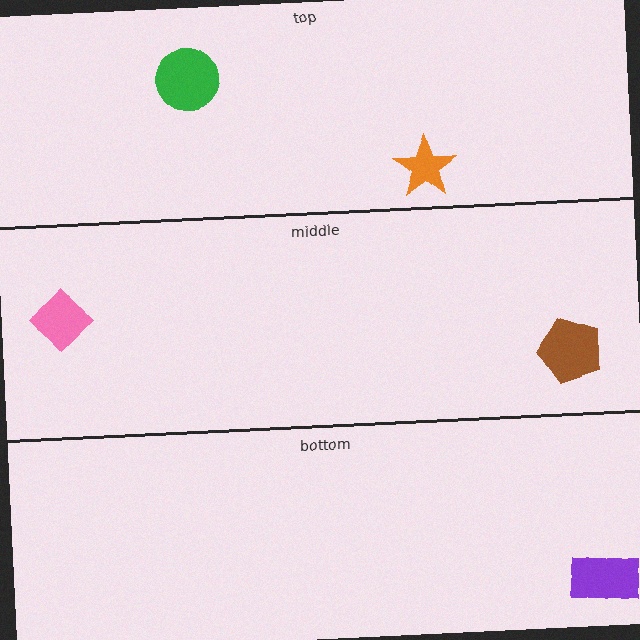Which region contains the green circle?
The top region.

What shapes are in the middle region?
The pink diamond, the brown pentagon.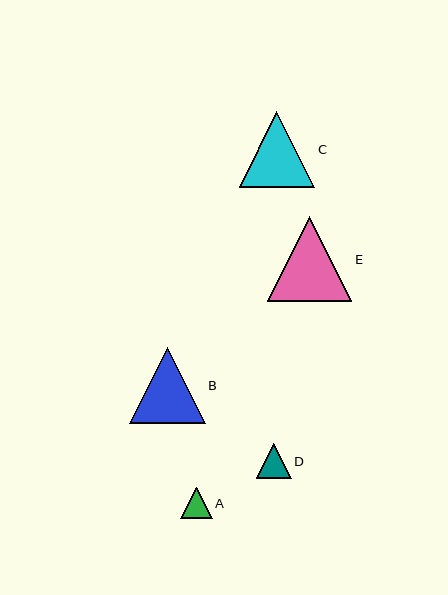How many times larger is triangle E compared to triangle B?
Triangle E is approximately 1.1 times the size of triangle B.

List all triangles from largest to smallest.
From largest to smallest: E, C, B, D, A.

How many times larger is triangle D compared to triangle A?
Triangle D is approximately 1.1 times the size of triangle A.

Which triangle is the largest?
Triangle E is the largest with a size of approximately 85 pixels.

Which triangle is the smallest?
Triangle A is the smallest with a size of approximately 32 pixels.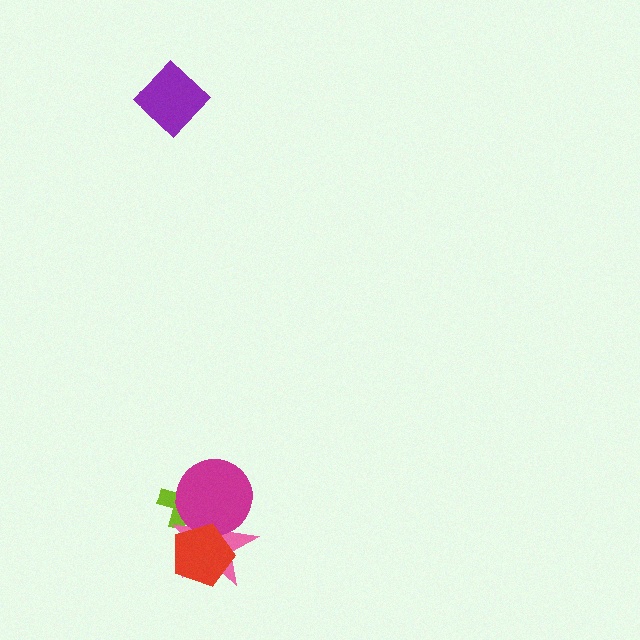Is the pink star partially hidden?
Yes, it is partially covered by another shape.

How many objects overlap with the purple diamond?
0 objects overlap with the purple diamond.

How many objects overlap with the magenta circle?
3 objects overlap with the magenta circle.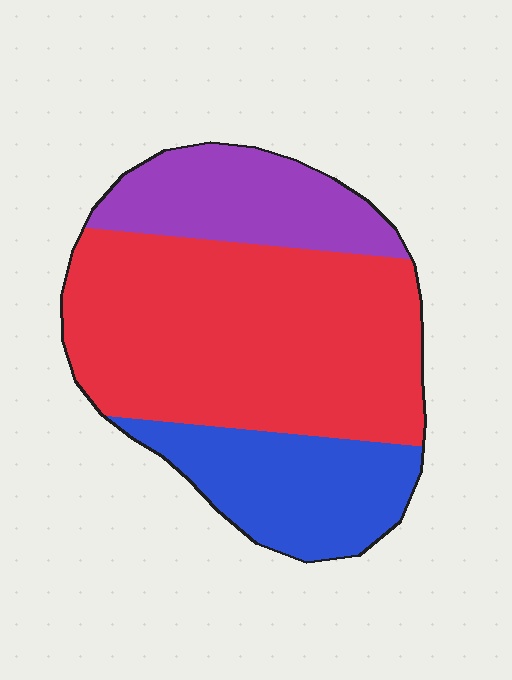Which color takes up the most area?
Red, at roughly 55%.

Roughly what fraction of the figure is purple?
Purple takes up about one fifth (1/5) of the figure.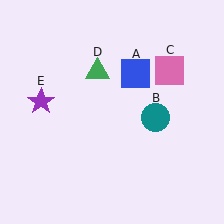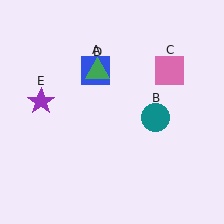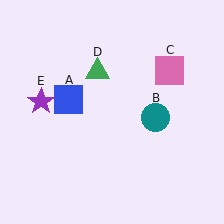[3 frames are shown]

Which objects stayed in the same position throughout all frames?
Teal circle (object B) and pink square (object C) and green triangle (object D) and purple star (object E) remained stationary.